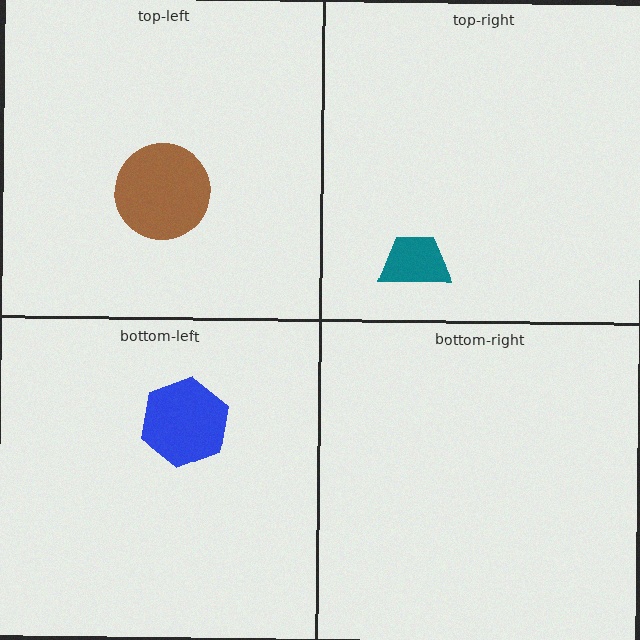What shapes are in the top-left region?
The brown circle.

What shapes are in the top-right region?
The teal trapezoid.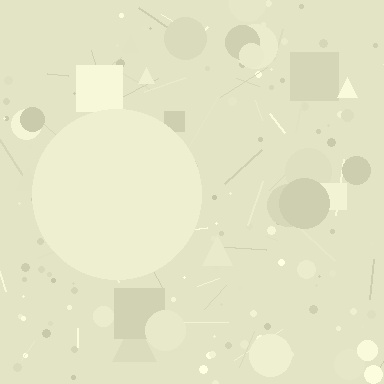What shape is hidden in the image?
A circle is hidden in the image.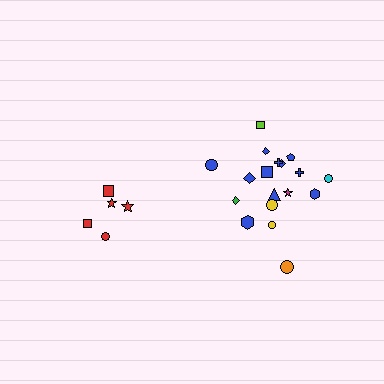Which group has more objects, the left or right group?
The right group.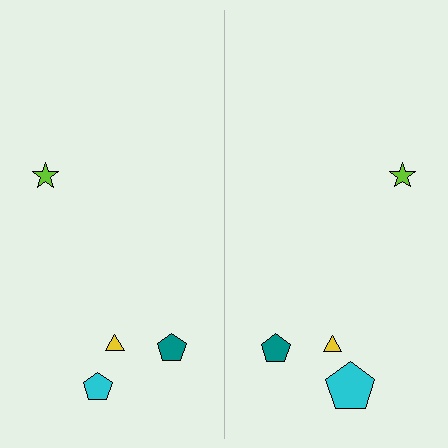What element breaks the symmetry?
The cyan pentagon on the right side has a different size than its mirror counterpart.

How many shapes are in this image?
There are 8 shapes in this image.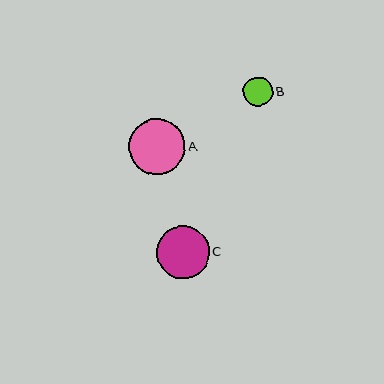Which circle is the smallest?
Circle B is the smallest with a size of approximately 30 pixels.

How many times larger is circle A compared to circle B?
Circle A is approximately 1.9 times the size of circle B.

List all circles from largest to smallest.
From largest to smallest: A, C, B.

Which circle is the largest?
Circle A is the largest with a size of approximately 56 pixels.